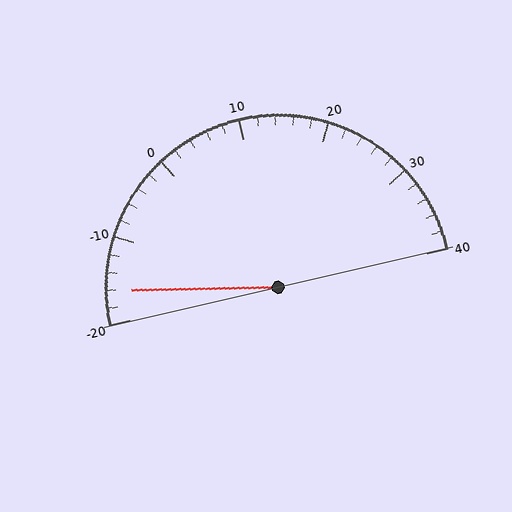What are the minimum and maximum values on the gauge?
The gauge ranges from -20 to 40.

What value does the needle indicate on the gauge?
The needle indicates approximately -16.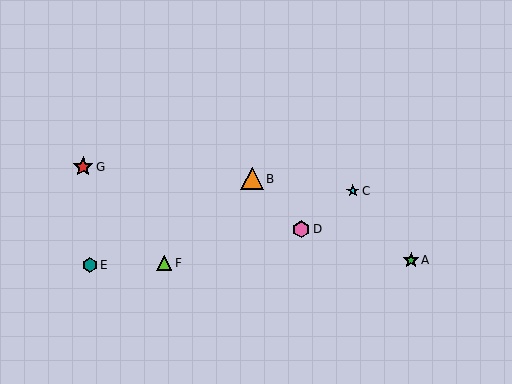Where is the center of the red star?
The center of the red star is at (83, 167).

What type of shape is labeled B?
Shape B is an orange triangle.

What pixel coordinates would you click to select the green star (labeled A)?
Click at (411, 260) to select the green star A.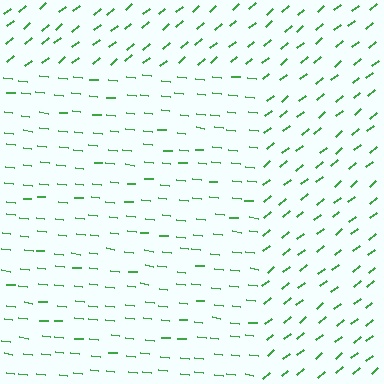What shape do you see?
I see a rectangle.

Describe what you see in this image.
The image is filled with small green line segments. A rectangle region in the image has lines oriented differently from the surrounding lines, creating a visible texture boundary.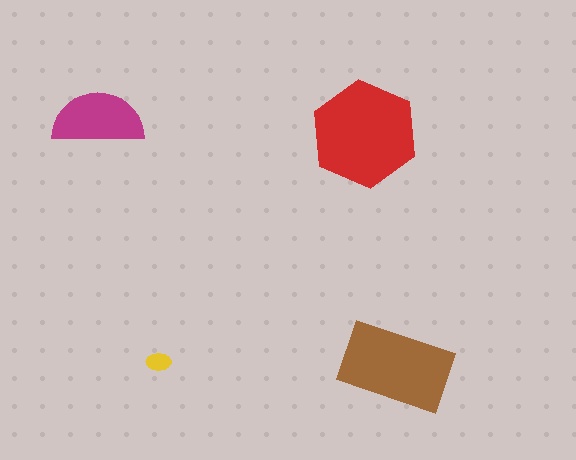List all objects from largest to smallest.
The red hexagon, the brown rectangle, the magenta semicircle, the yellow ellipse.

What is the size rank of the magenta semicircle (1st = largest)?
3rd.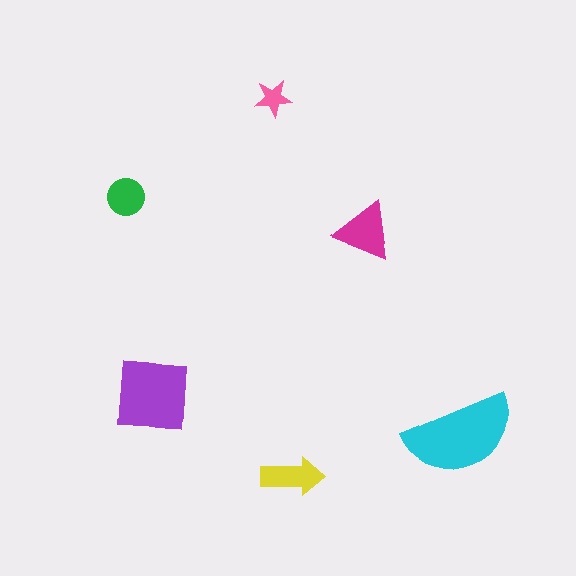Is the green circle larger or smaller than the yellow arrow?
Smaller.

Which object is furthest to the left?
The green circle is leftmost.